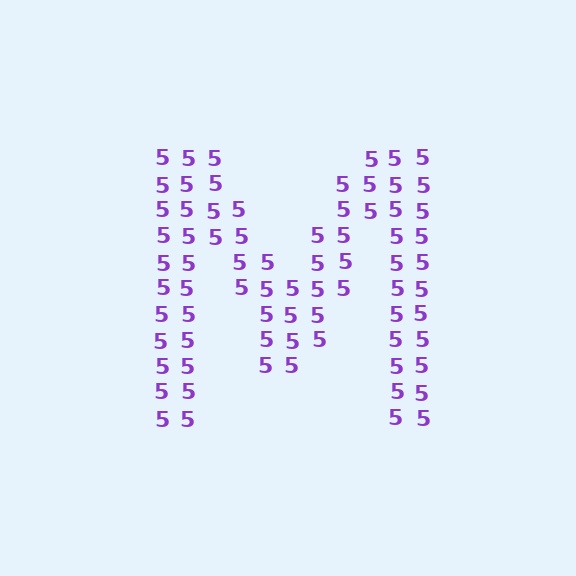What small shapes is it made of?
It is made of small digit 5's.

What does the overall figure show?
The overall figure shows the letter M.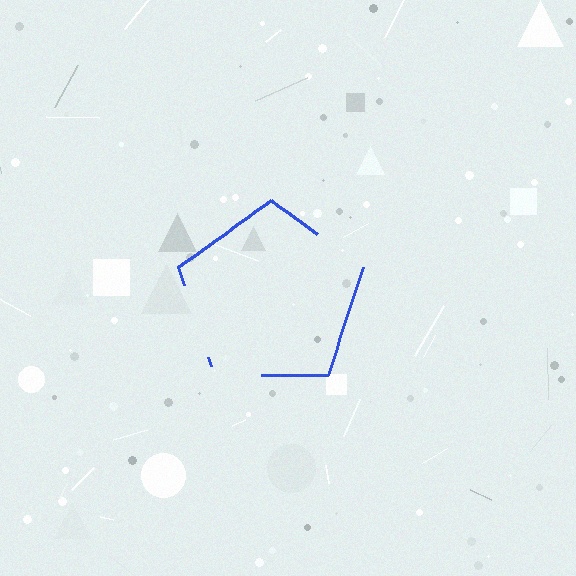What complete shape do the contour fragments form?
The contour fragments form a pentagon.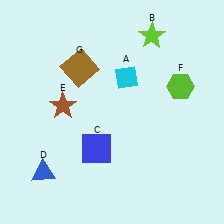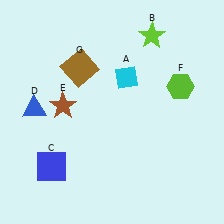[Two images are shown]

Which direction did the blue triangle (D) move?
The blue triangle (D) moved up.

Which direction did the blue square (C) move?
The blue square (C) moved left.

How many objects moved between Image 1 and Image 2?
2 objects moved between the two images.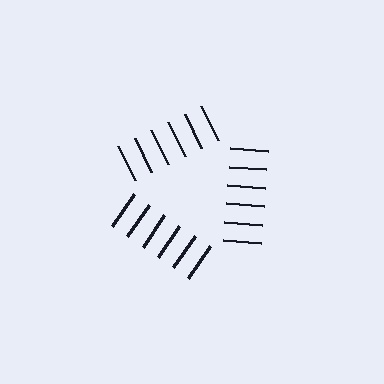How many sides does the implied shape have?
3 sides — the line-ends trace a triangle.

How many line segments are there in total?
18 — 6 along each of the 3 edges.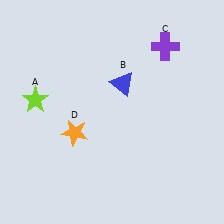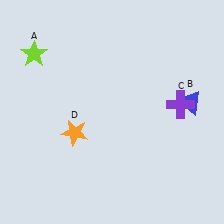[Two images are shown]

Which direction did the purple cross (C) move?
The purple cross (C) moved down.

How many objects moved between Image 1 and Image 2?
3 objects moved between the two images.